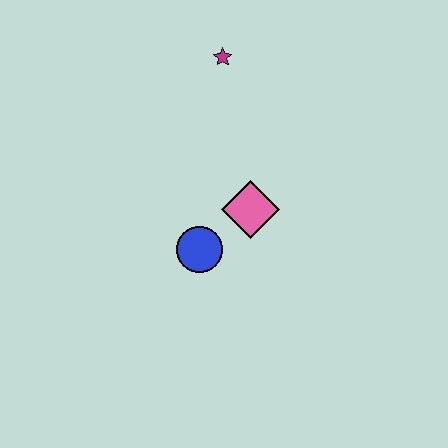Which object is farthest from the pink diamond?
The magenta star is farthest from the pink diamond.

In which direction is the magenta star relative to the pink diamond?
The magenta star is above the pink diamond.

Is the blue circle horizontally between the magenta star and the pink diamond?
No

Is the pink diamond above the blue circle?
Yes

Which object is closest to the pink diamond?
The blue circle is closest to the pink diamond.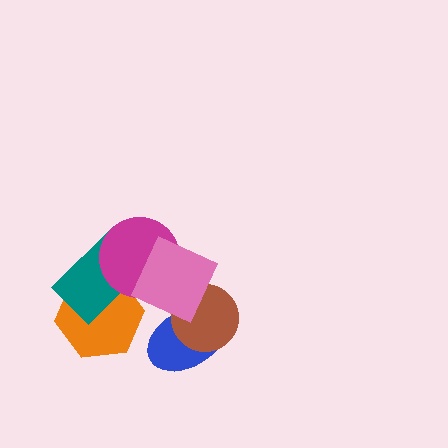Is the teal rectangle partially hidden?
Yes, it is partially covered by another shape.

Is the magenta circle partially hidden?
Yes, it is partially covered by another shape.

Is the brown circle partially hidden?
Yes, it is partially covered by another shape.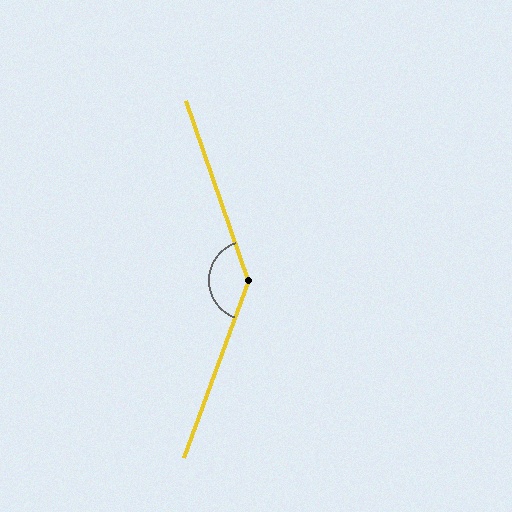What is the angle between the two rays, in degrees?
Approximately 141 degrees.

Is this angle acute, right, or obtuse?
It is obtuse.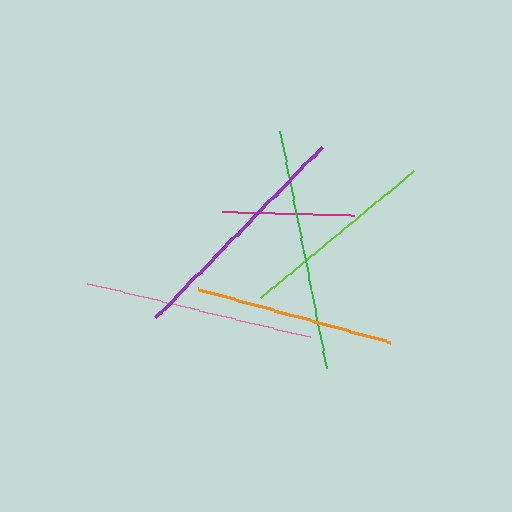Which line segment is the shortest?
The magenta line is the shortest at approximately 132 pixels.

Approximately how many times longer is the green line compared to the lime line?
The green line is approximately 1.2 times the length of the lime line.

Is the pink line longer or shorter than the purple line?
The purple line is longer than the pink line.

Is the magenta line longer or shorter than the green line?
The green line is longer than the magenta line.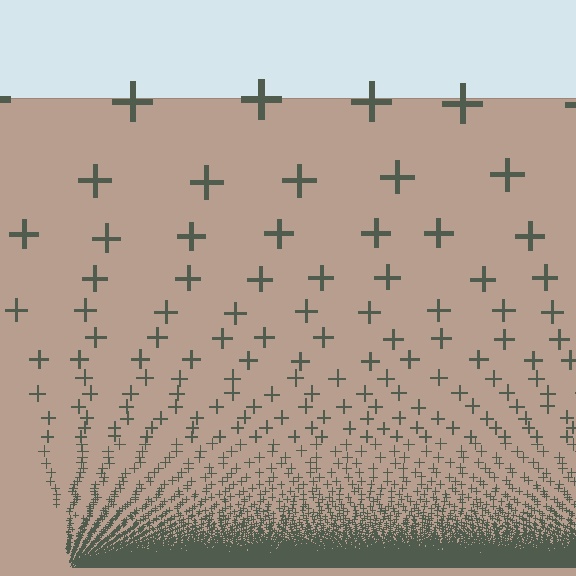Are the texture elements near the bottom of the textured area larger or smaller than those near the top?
Smaller. The gradient is inverted — elements near the bottom are smaller and denser.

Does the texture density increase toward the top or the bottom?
Density increases toward the bottom.